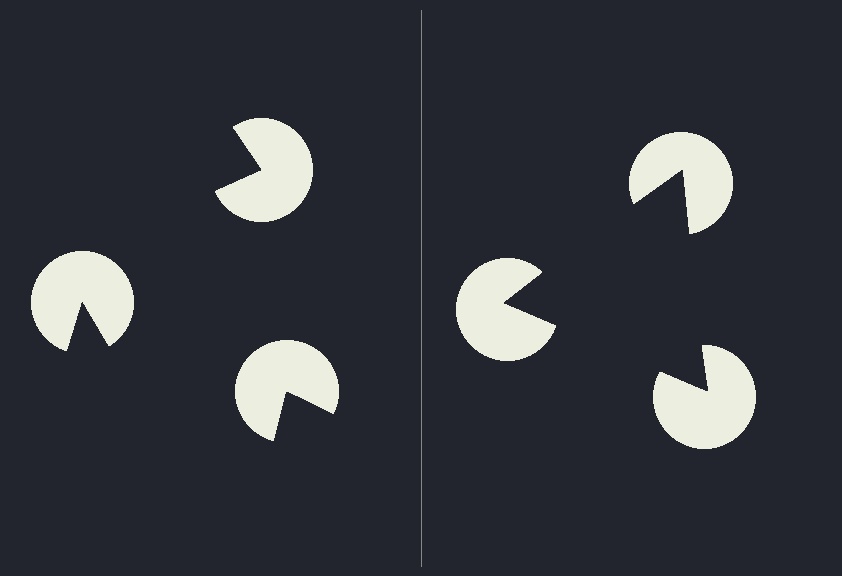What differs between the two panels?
The pac-man discs are positioned identically on both sides; only the wedge orientations differ. On the right they align to a triangle; on the left they are misaligned.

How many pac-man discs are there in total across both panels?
6 — 3 on each side.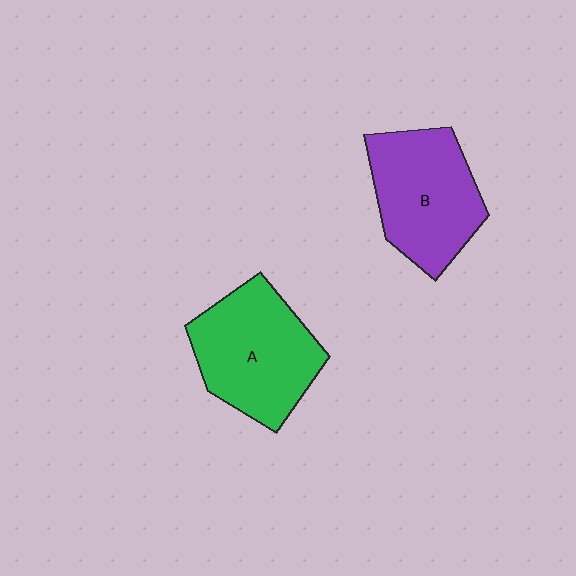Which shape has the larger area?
Shape A (green).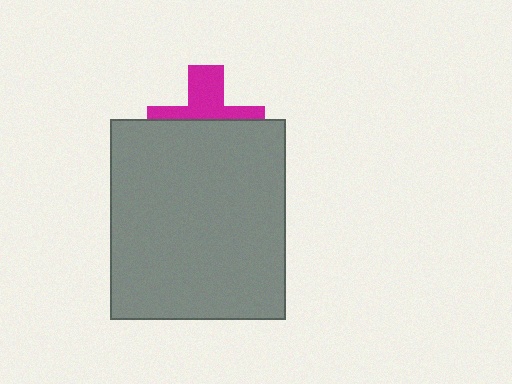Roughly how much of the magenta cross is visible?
A small part of it is visible (roughly 43%).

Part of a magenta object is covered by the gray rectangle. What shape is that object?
It is a cross.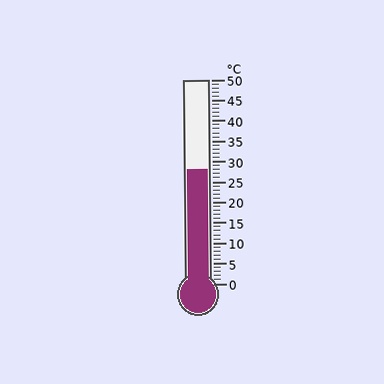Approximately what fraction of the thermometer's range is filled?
The thermometer is filled to approximately 55% of its range.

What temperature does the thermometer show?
The thermometer shows approximately 28°C.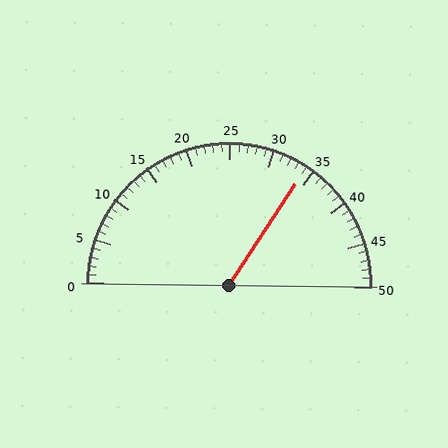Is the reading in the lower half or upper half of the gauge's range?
The reading is in the upper half of the range (0 to 50).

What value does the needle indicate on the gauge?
The needle indicates approximately 34.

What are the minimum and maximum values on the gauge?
The gauge ranges from 0 to 50.